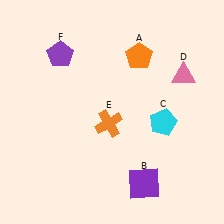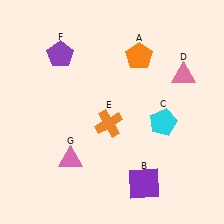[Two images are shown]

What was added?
A pink triangle (G) was added in Image 2.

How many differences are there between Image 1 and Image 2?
There is 1 difference between the two images.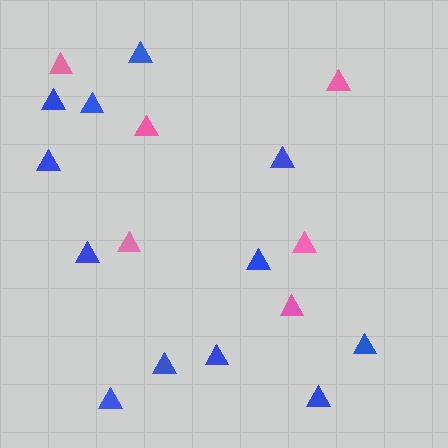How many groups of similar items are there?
There are 2 groups: one group of pink triangles (6) and one group of blue triangles (12).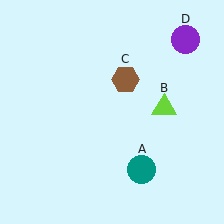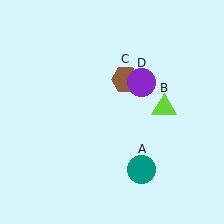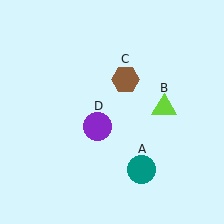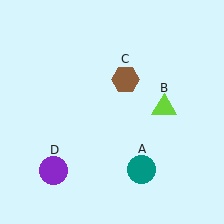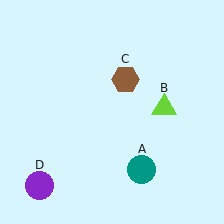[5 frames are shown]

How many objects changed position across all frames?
1 object changed position: purple circle (object D).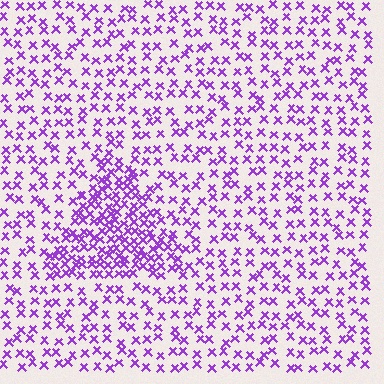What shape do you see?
I see a triangle.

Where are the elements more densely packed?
The elements are more densely packed inside the triangle boundary.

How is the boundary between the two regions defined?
The boundary is defined by a change in element density (approximately 2.2x ratio). All elements are the same color, size, and shape.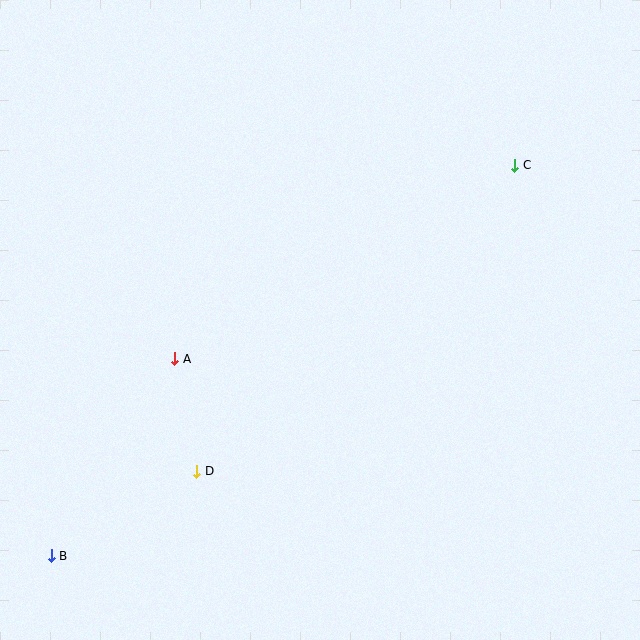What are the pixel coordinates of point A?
Point A is at (175, 359).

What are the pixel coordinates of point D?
Point D is at (197, 471).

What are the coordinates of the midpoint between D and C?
The midpoint between D and C is at (356, 318).